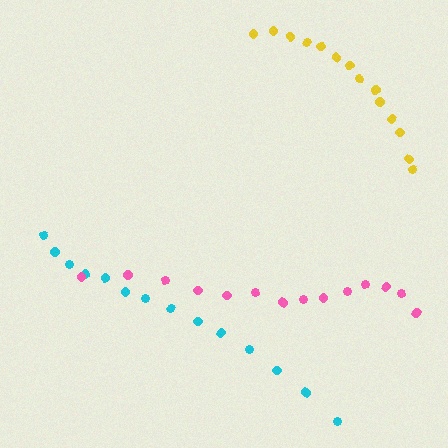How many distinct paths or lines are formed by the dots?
There are 3 distinct paths.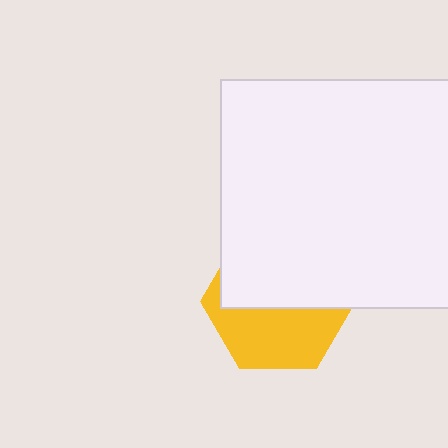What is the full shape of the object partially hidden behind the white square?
The partially hidden object is a yellow hexagon.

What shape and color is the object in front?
The object in front is a white square.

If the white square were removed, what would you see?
You would see the complete yellow hexagon.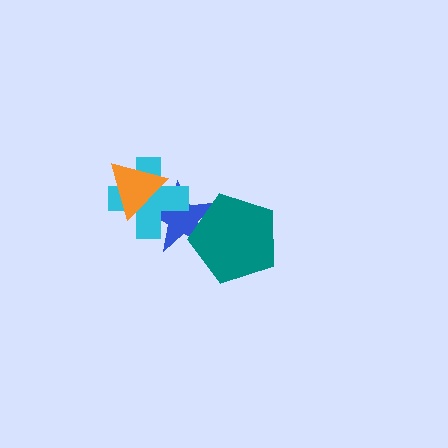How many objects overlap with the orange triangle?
2 objects overlap with the orange triangle.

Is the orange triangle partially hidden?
No, no other shape covers it.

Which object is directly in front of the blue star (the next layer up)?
The cyan cross is directly in front of the blue star.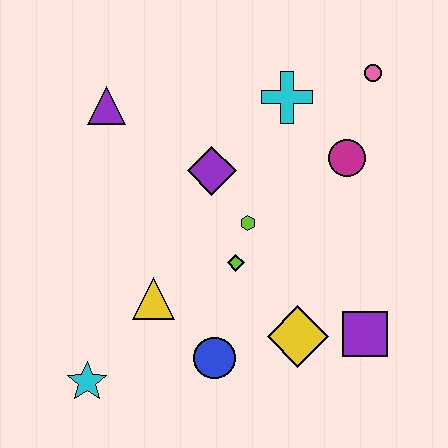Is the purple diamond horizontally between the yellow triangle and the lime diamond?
Yes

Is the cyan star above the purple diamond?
No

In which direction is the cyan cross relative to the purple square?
The cyan cross is above the purple square.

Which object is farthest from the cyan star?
The pink circle is farthest from the cyan star.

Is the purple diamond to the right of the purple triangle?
Yes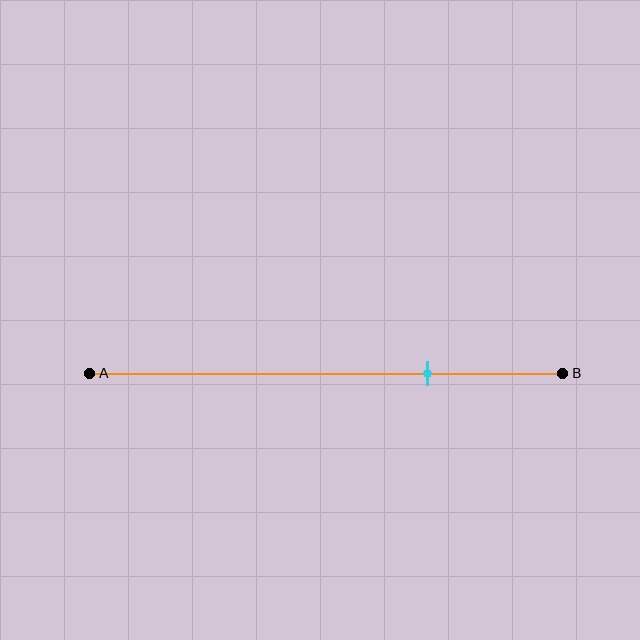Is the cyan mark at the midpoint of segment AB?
No, the mark is at about 70% from A, not at the 50% midpoint.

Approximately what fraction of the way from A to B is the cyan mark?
The cyan mark is approximately 70% of the way from A to B.